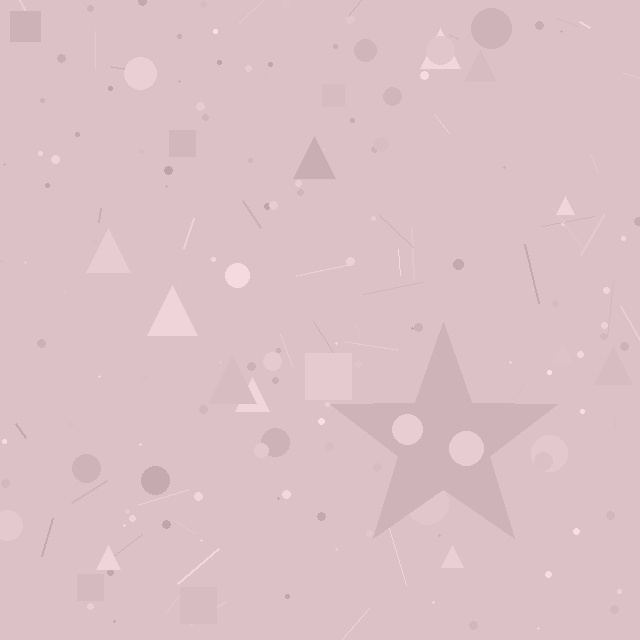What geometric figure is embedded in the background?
A star is embedded in the background.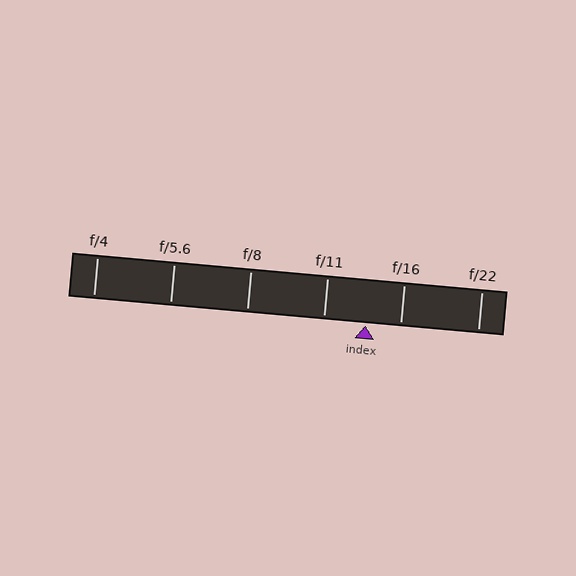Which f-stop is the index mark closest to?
The index mark is closest to f/16.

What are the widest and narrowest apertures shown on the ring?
The widest aperture shown is f/4 and the narrowest is f/22.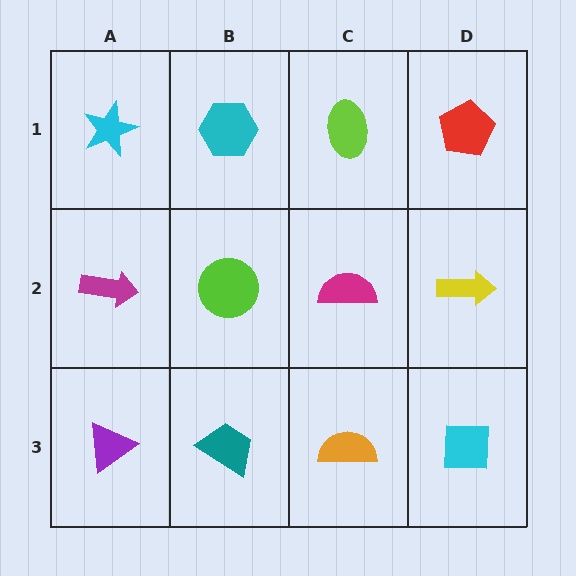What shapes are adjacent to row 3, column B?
A lime circle (row 2, column B), a purple triangle (row 3, column A), an orange semicircle (row 3, column C).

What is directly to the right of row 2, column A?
A lime circle.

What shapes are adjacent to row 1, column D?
A yellow arrow (row 2, column D), a lime ellipse (row 1, column C).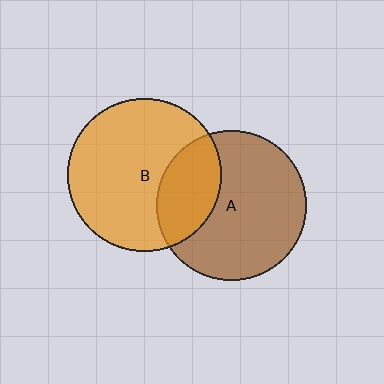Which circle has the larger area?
Circle B (orange).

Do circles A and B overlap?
Yes.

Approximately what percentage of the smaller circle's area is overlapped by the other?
Approximately 30%.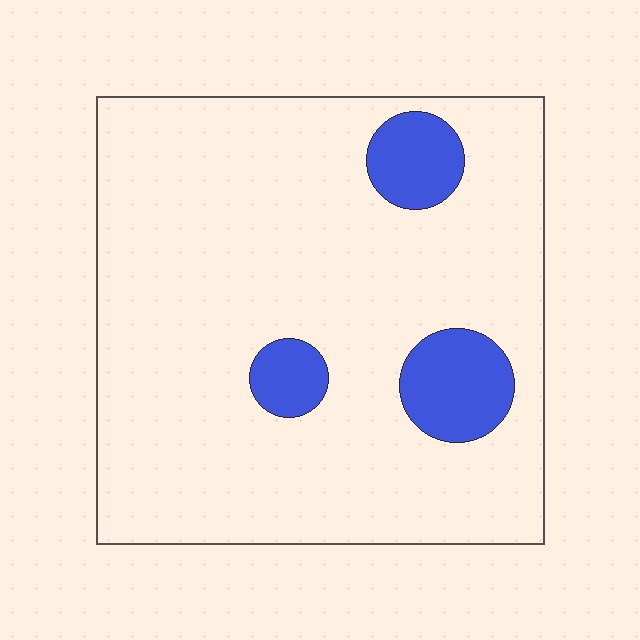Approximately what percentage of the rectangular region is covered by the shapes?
Approximately 10%.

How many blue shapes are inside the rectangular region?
3.